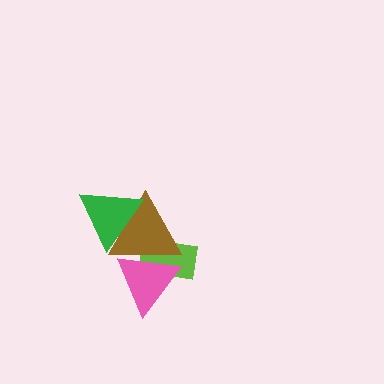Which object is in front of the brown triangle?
The green triangle is in front of the brown triangle.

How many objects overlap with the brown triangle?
3 objects overlap with the brown triangle.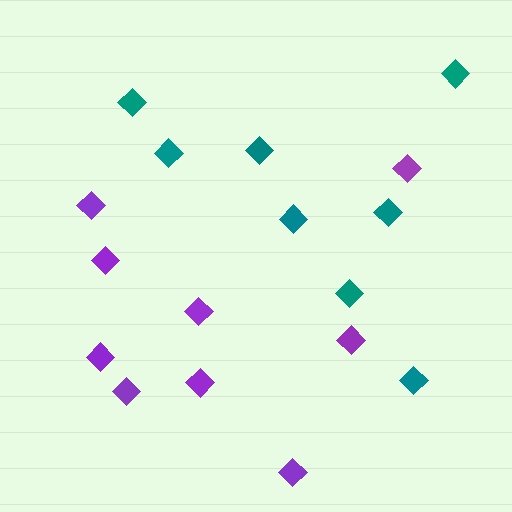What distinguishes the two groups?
There are 2 groups: one group of teal diamonds (8) and one group of purple diamonds (9).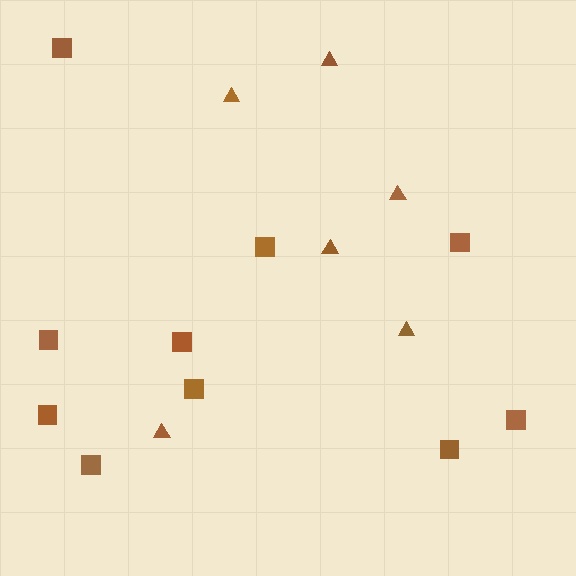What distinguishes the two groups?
There are 2 groups: one group of triangles (6) and one group of squares (10).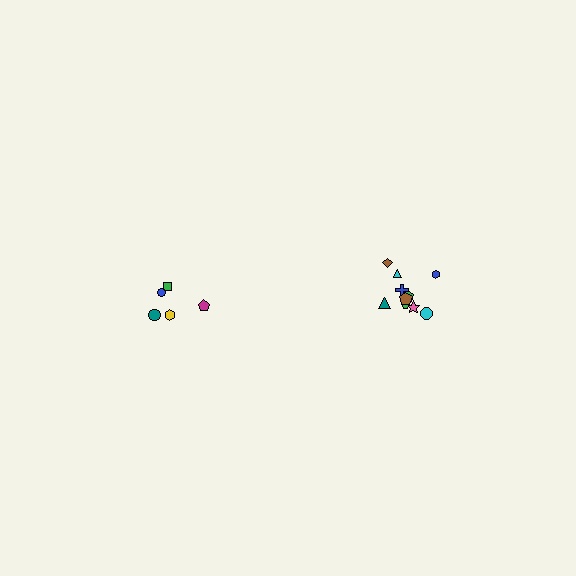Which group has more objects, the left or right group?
The right group.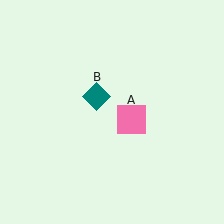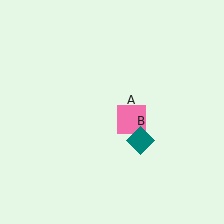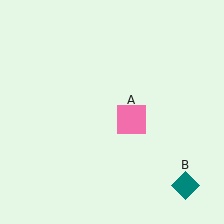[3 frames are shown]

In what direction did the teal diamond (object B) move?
The teal diamond (object B) moved down and to the right.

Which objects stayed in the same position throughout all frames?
Pink square (object A) remained stationary.